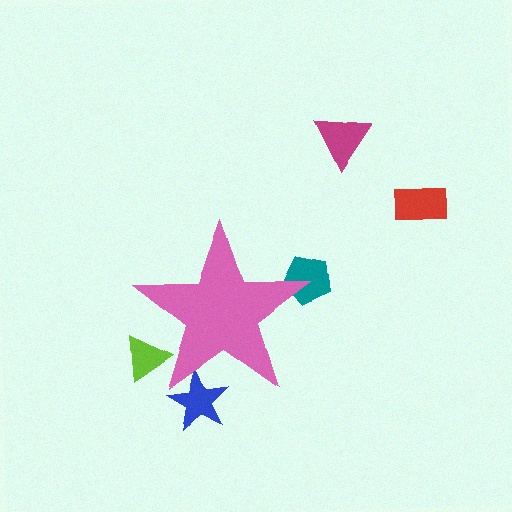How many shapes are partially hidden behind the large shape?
3 shapes are partially hidden.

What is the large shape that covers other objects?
A pink star.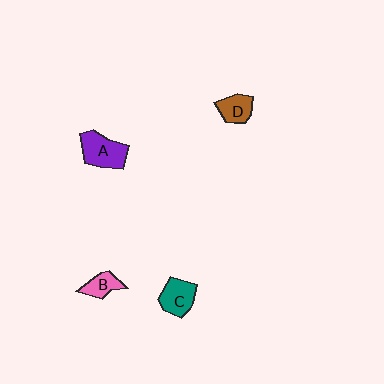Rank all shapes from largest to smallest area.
From largest to smallest: A (purple), C (teal), D (brown), B (pink).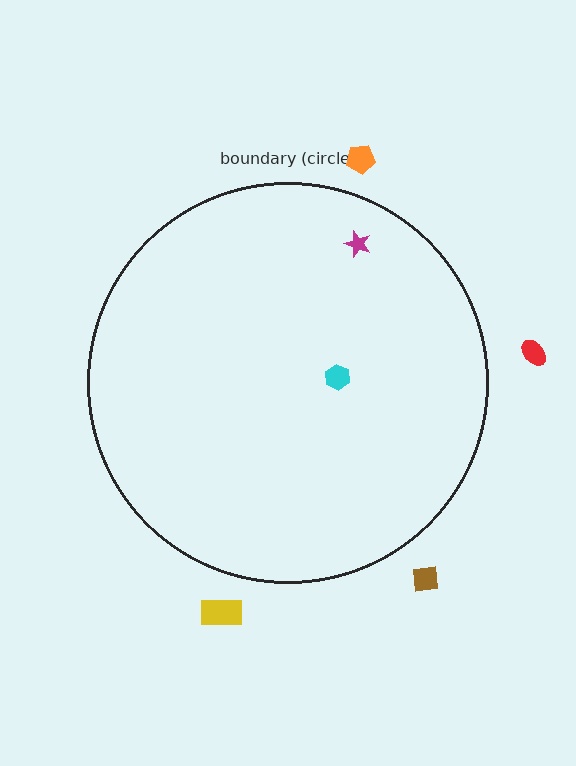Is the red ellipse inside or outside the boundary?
Outside.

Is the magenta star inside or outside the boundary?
Inside.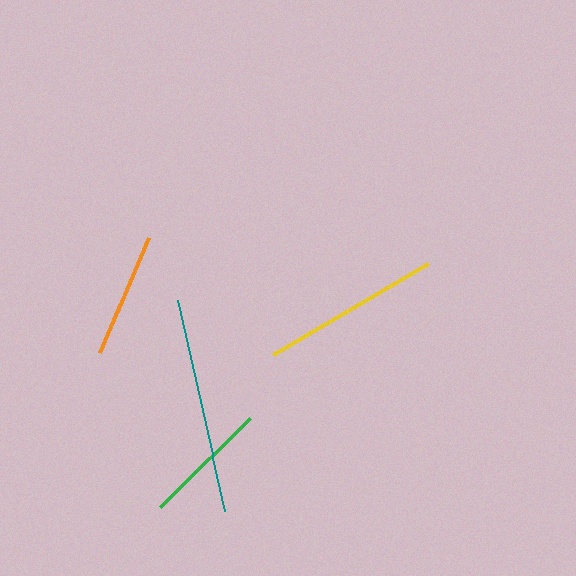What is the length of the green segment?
The green segment is approximately 126 pixels long.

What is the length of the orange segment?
The orange segment is approximately 126 pixels long.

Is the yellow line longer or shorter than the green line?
The yellow line is longer than the green line.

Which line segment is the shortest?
The green line is the shortest at approximately 126 pixels.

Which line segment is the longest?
The teal line is the longest at approximately 217 pixels.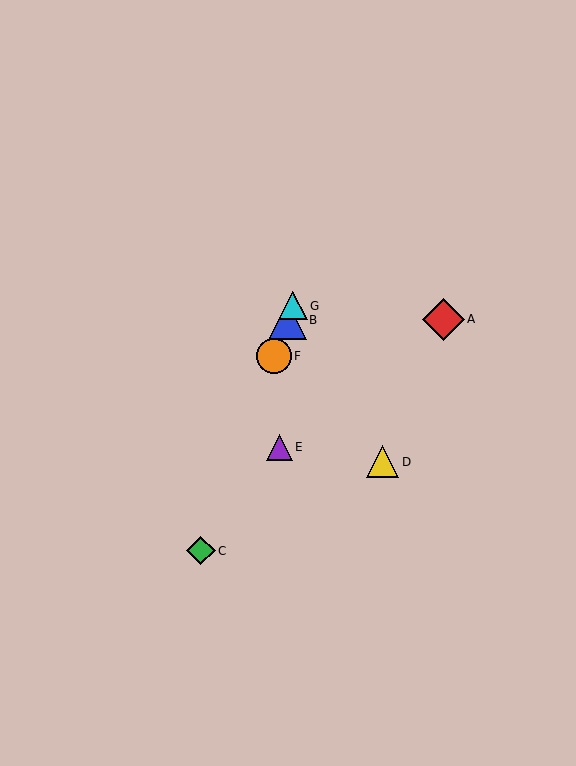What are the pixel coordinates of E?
Object E is at (279, 447).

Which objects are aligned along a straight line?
Objects B, C, F, G are aligned along a straight line.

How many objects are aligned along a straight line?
4 objects (B, C, F, G) are aligned along a straight line.